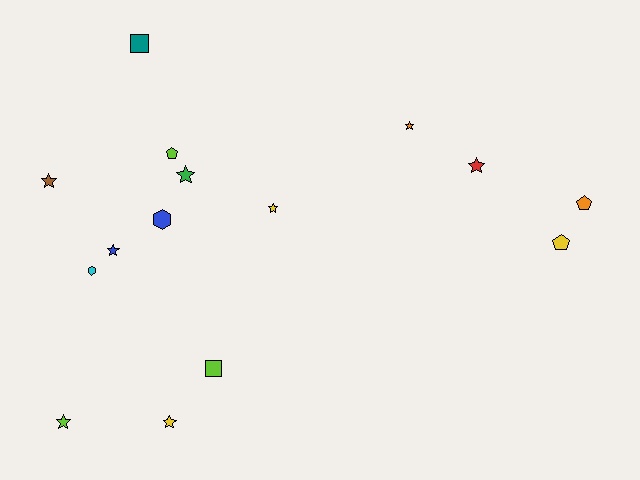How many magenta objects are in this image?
There are no magenta objects.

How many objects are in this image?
There are 15 objects.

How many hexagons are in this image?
There are 2 hexagons.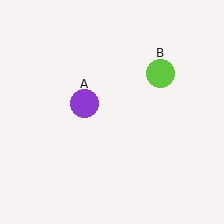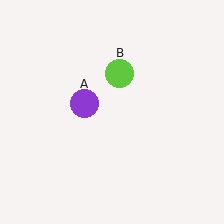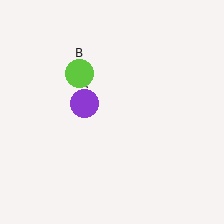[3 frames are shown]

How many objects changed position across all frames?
1 object changed position: lime circle (object B).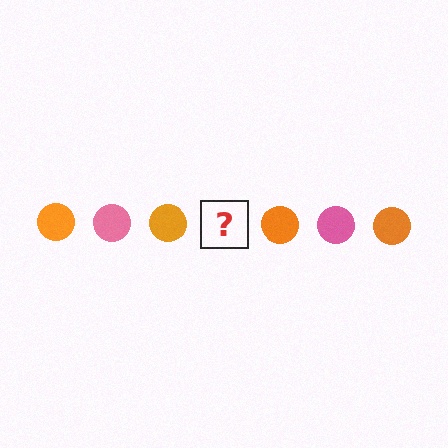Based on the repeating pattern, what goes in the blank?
The blank should be a pink circle.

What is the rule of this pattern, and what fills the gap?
The rule is that the pattern cycles through orange, pink circles. The gap should be filled with a pink circle.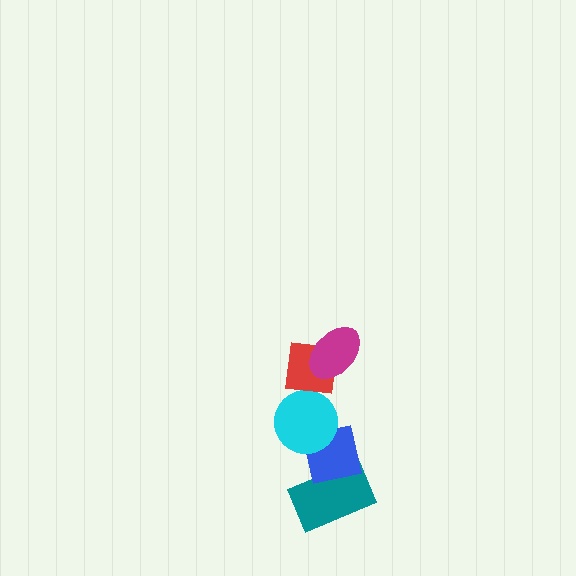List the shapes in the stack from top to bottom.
From top to bottom: the magenta ellipse, the red square, the cyan circle, the blue square, the teal rectangle.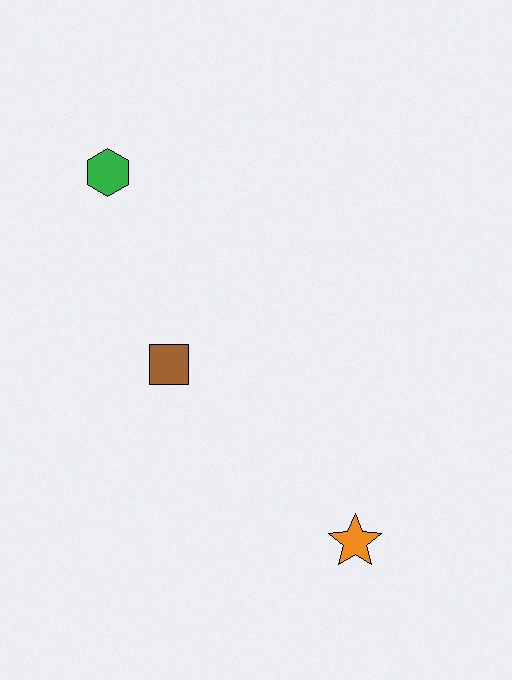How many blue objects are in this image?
There are no blue objects.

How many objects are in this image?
There are 3 objects.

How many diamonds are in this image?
There are no diamonds.